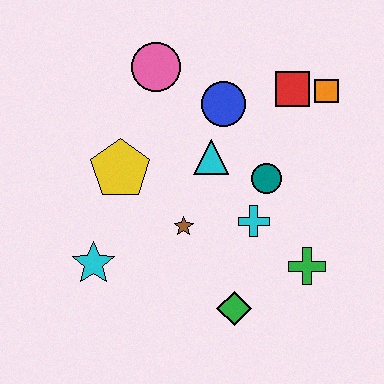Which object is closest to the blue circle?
The cyan triangle is closest to the blue circle.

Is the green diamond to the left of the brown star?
No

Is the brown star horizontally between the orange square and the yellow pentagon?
Yes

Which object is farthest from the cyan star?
The orange square is farthest from the cyan star.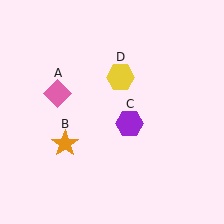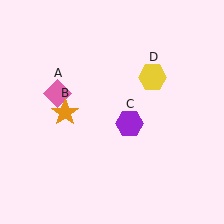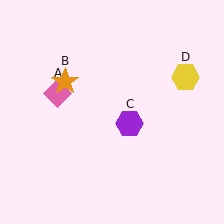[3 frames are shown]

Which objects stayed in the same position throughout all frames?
Pink diamond (object A) and purple hexagon (object C) remained stationary.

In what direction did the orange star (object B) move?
The orange star (object B) moved up.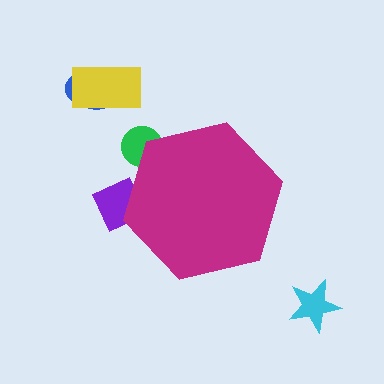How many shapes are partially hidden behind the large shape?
2 shapes are partially hidden.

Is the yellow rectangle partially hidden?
No, the yellow rectangle is fully visible.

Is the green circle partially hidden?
Yes, the green circle is partially hidden behind the magenta hexagon.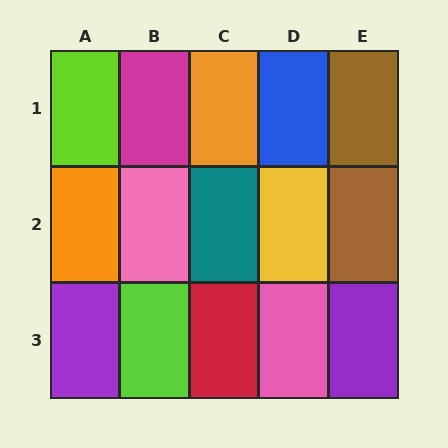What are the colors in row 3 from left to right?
Purple, lime, red, pink, purple.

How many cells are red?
1 cell is red.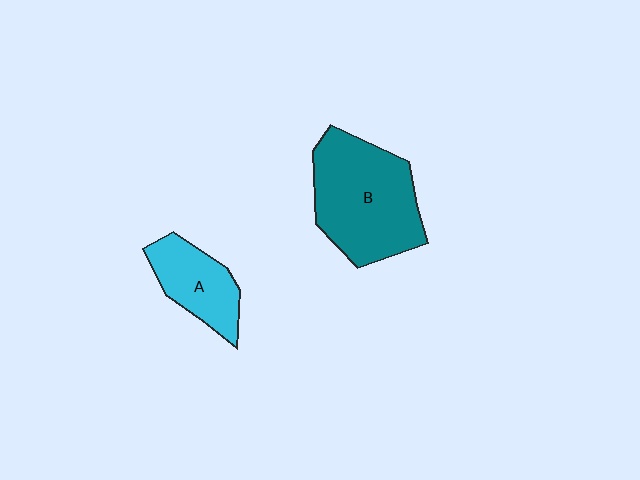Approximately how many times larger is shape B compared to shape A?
Approximately 1.9 times.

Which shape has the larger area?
Shape B (teal).